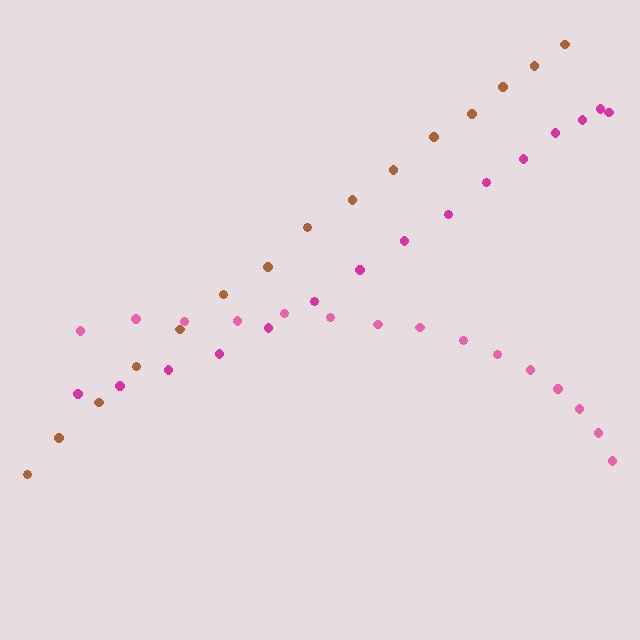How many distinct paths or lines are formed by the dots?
There are 3 distinct paths.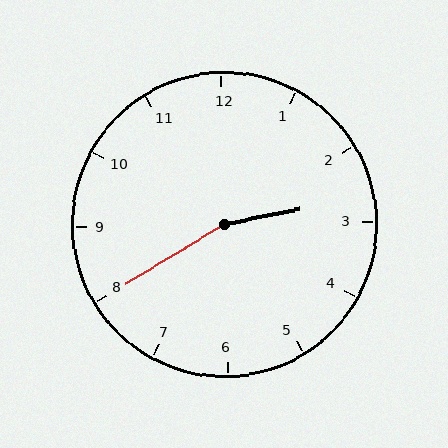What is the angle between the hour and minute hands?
Approximately 160 degrees.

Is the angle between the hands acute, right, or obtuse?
It is obtuse.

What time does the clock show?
2:40.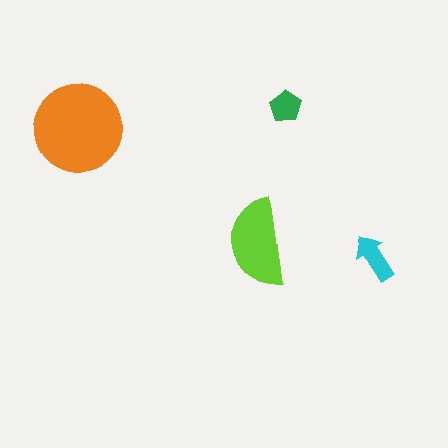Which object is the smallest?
The green pentagon.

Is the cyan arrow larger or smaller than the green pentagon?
Larger.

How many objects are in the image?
There are 4 objects in the image.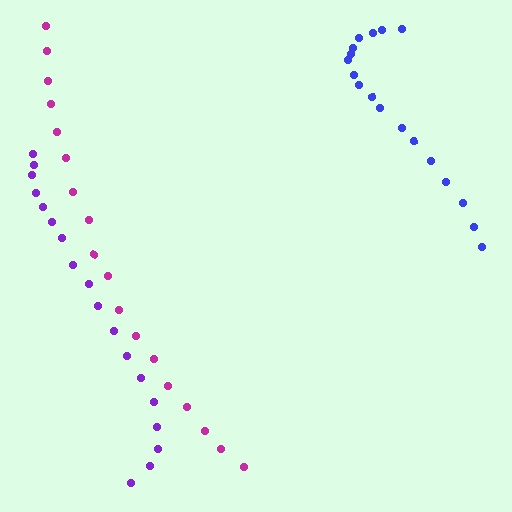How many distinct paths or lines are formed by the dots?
There are 3 distinct paths.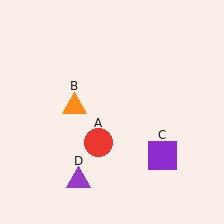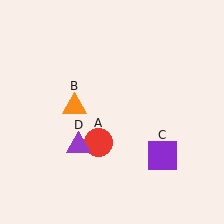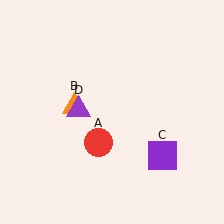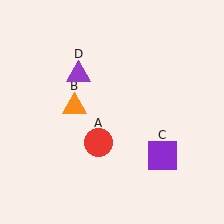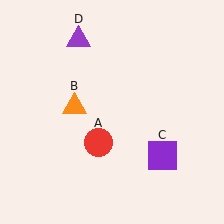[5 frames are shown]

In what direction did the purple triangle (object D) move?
The purple triangle (object D) moved up.